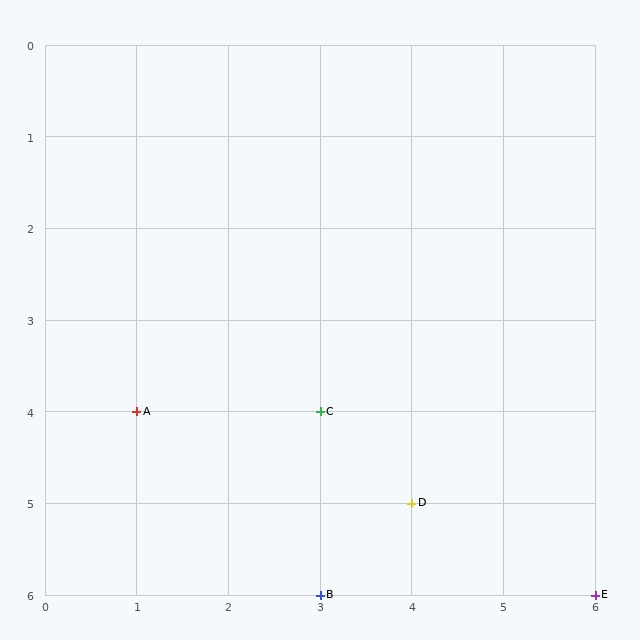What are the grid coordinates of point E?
Point E is at grid coordinates (6, 6).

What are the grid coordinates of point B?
Point B is at grid coordinates (3, 6).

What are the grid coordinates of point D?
Point D is at grid coordinates (4, 5).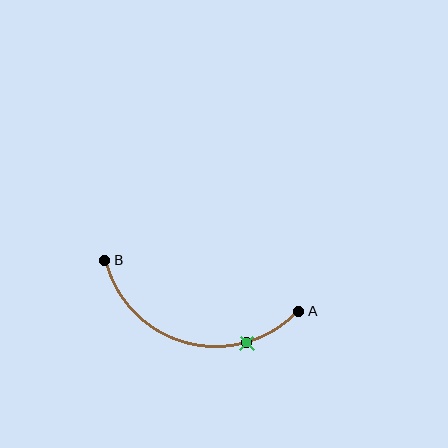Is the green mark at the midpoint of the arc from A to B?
No. The green mark lies on the arc but is closer to endpoint A. The arc midpoint would be at the point on the curve equidistant along the arc from both A and B.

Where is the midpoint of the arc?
The arc midpoint is the point on the curve farthest from the straight line joining A and B. It sits below that line.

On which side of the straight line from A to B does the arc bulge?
The arc bulges below the straight line connecting A and B.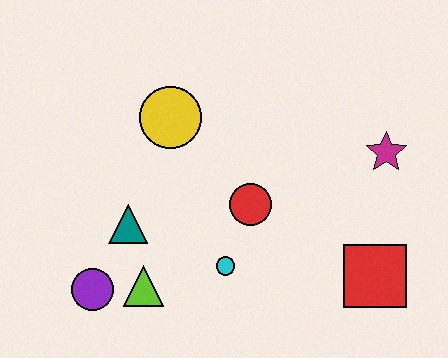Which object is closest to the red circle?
The cyan circle is closest to the red circle.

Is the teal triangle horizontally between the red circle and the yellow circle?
No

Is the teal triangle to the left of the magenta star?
Yes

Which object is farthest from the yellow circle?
The red square is farthest from the yellow circle.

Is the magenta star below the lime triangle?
No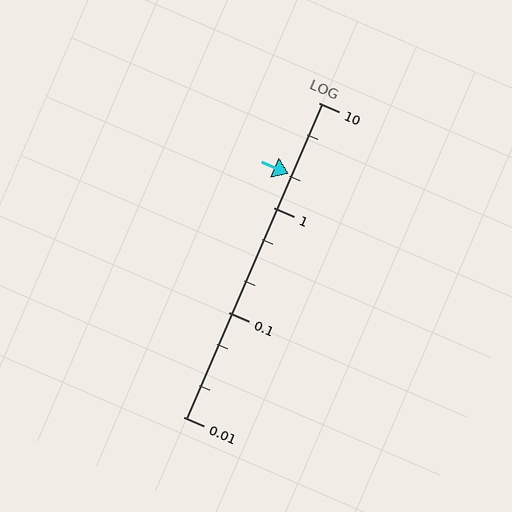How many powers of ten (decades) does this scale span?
The scale spans 3 decades, from 0.01 to 10.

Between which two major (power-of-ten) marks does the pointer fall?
The pointer is between 1 and 10.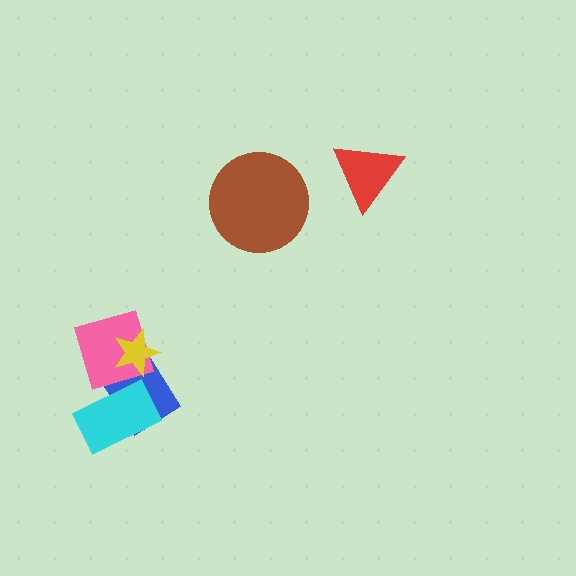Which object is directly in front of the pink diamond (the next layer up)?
The yellow star is directly in front of the pink diamond.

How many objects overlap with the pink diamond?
3 objects overlap with the pink diamond.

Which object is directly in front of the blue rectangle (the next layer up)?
The pink diamond is directly in front of the blue rectangle.